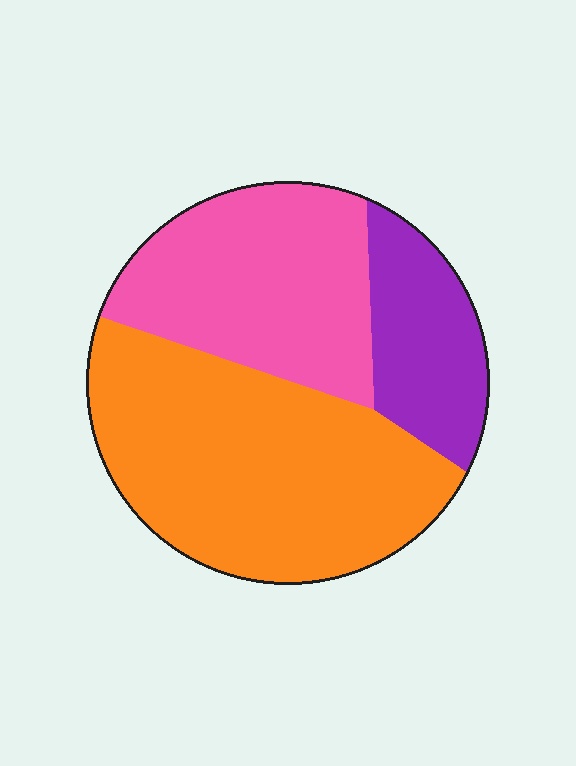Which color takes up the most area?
Orange, at roughly 50%.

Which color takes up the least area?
Purple, at roughly 20%.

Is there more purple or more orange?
Orange.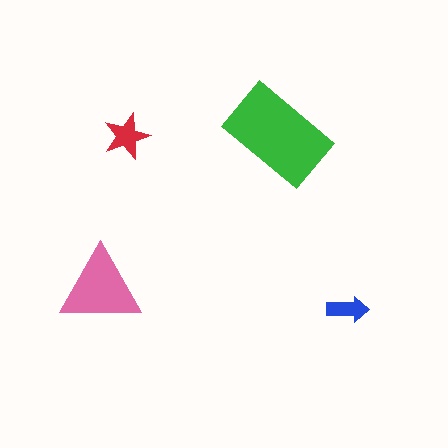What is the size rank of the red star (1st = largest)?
3rd.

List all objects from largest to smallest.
The green rectangle, the pink triangle, the red star, the blue arrow.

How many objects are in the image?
There are 4 objects in the image.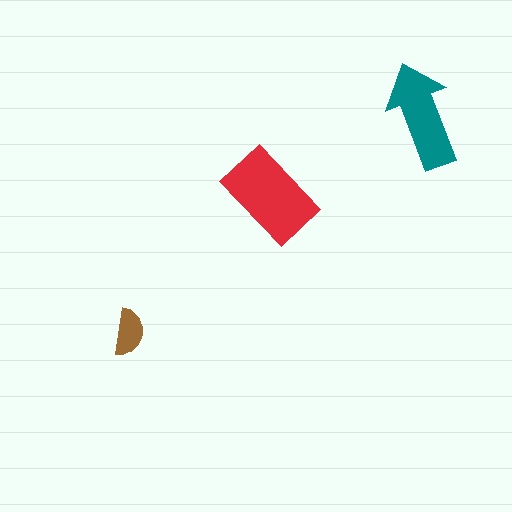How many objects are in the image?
There are 3 objects in the image.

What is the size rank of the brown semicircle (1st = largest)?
3rd.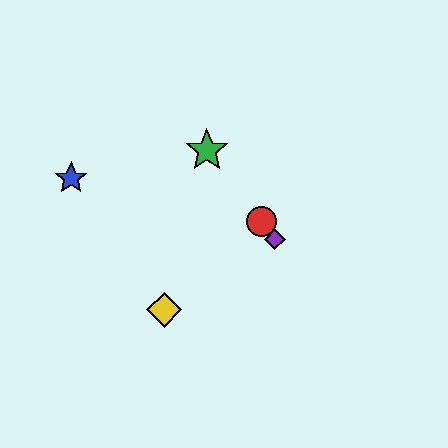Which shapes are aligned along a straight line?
The red circle, the green star, the purple diamond are aligned along a straight line.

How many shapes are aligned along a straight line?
3 shapes (the red circle, the green star, the purple diamond) are aligned along a straight line.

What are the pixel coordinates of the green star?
The green star is at (207, 150).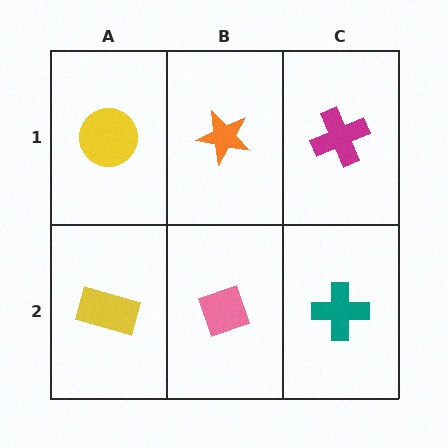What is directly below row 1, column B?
A pink diamond.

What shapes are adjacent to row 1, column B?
A pink diamond (row 2, column B), a yellow circle (row 1, column A), a magenta cross (row 1, column C).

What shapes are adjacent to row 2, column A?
A yellow circle (row 1, column A), a pink diamond (row 2, column B).